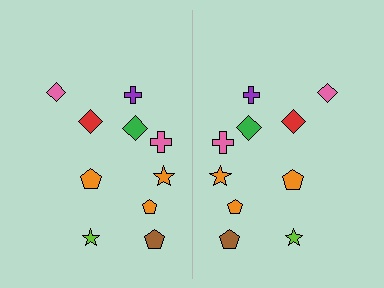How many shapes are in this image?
There are 20 shapes in this image.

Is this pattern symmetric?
Yes, this pattern has bilateral (reflection) symmetry.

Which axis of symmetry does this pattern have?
The pattern has a vertical axis of symmetry running through the center of the image.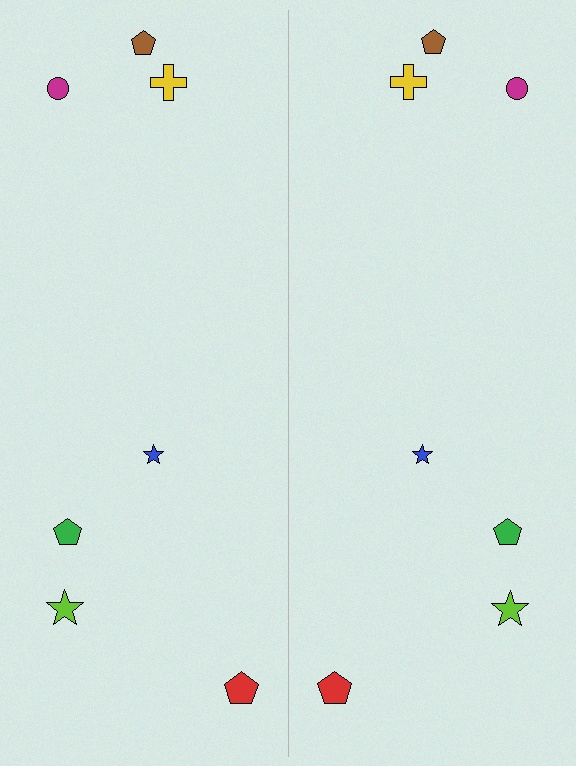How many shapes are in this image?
There are 14 shapes in this image.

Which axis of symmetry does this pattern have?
The pattern has a vertical axis of symmetry running through the center of the image.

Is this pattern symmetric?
Yes, this pattern has bilateral (reflection) symmetry.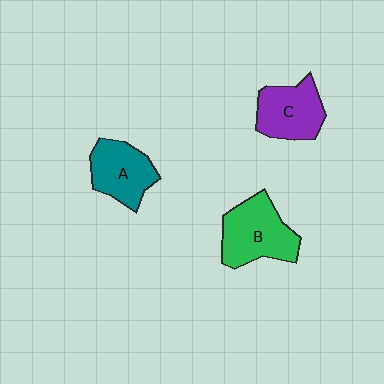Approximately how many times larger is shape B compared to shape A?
Approximately 1.2 times.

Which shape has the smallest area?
Shape A (teal).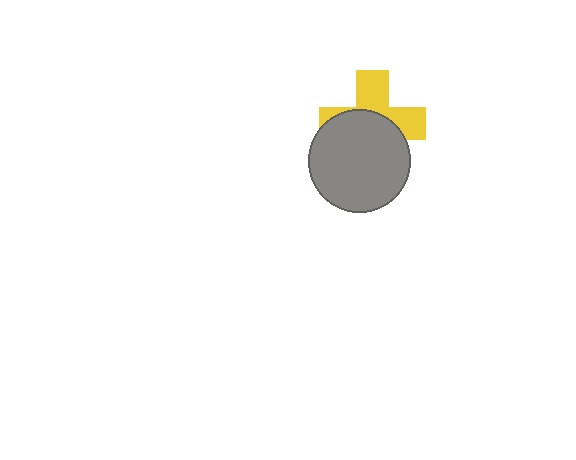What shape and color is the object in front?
The object in front is a gray circle.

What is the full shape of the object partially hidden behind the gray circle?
The partially hidden object is a yellow cross.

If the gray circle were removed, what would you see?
You would see the complete yellow cross.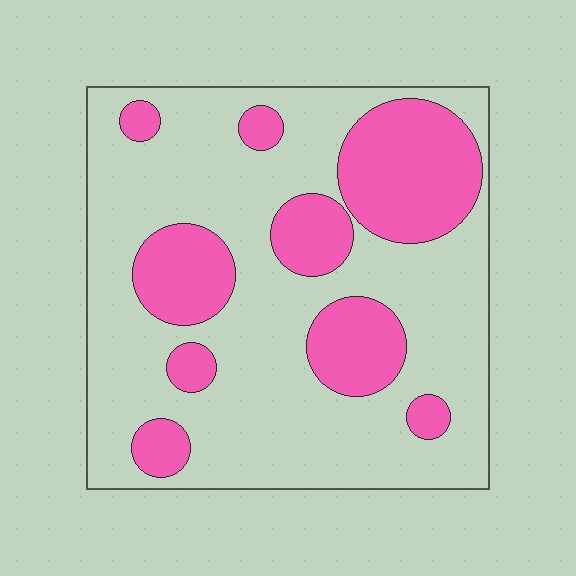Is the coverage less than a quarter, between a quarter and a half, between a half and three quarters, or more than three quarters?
Between a quarter and a half.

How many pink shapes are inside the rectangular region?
9.